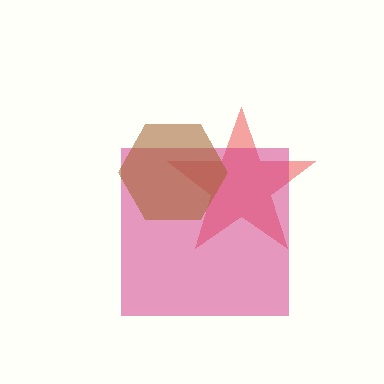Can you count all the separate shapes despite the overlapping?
Yes, there are 3 separate shapes.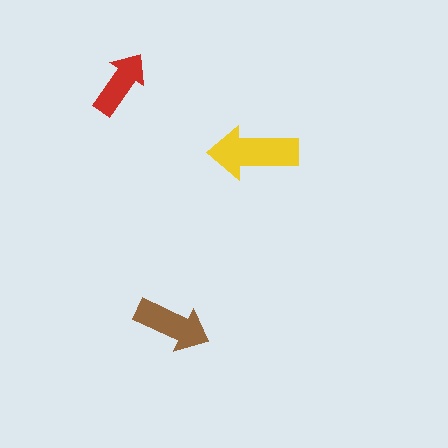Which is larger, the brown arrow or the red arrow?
The brown one.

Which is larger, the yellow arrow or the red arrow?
The yellow one.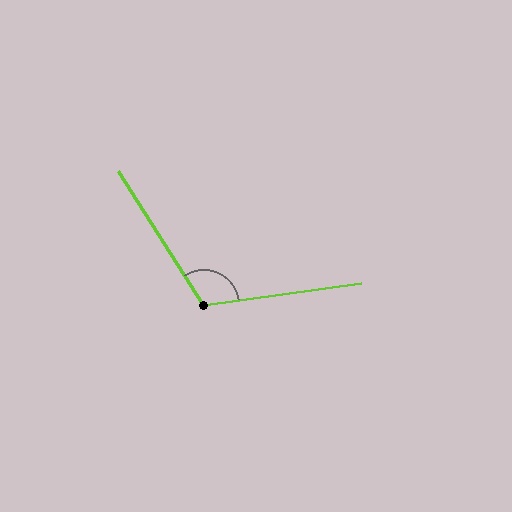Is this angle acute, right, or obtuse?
It is obtuse.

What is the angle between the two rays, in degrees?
Approximately 115 degrees.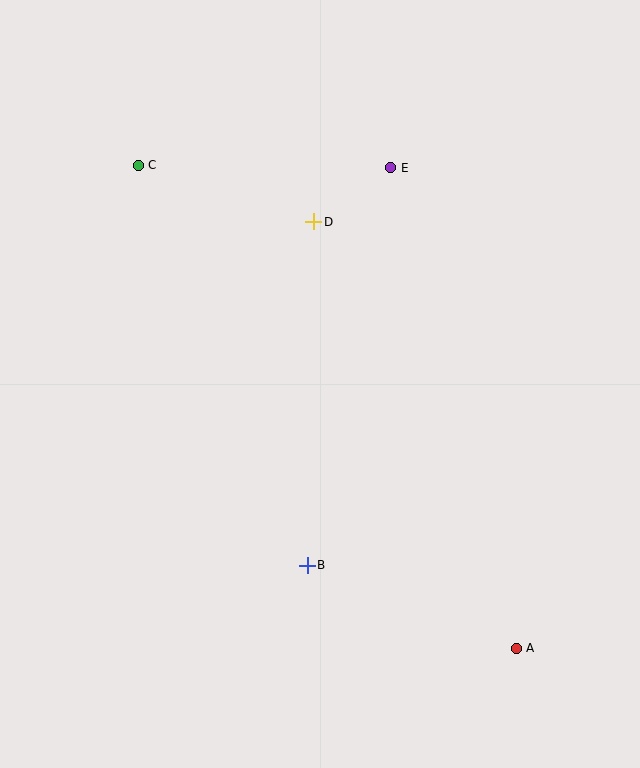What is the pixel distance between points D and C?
The distance between D and C is 185 pixels.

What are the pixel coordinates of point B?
Point B is at (307, 565).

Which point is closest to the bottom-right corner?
Point A is closest to the bottom-right corner.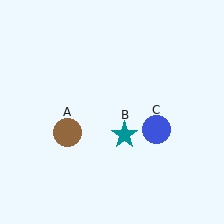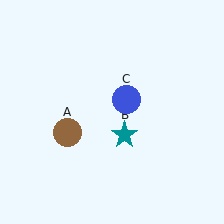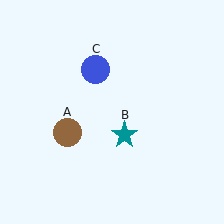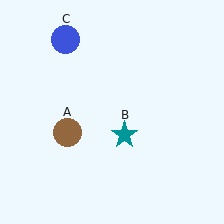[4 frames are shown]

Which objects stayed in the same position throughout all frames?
Brown circle (object A) and teal star (object B) remained stationary.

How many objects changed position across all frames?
1 object changed position: blue circle (object C).